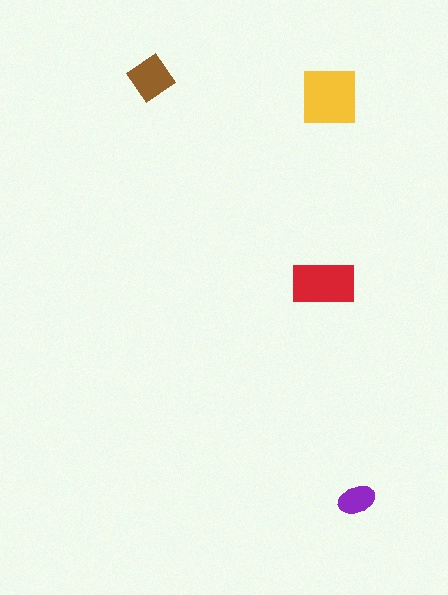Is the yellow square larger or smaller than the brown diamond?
Larger.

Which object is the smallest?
The purple ellipse.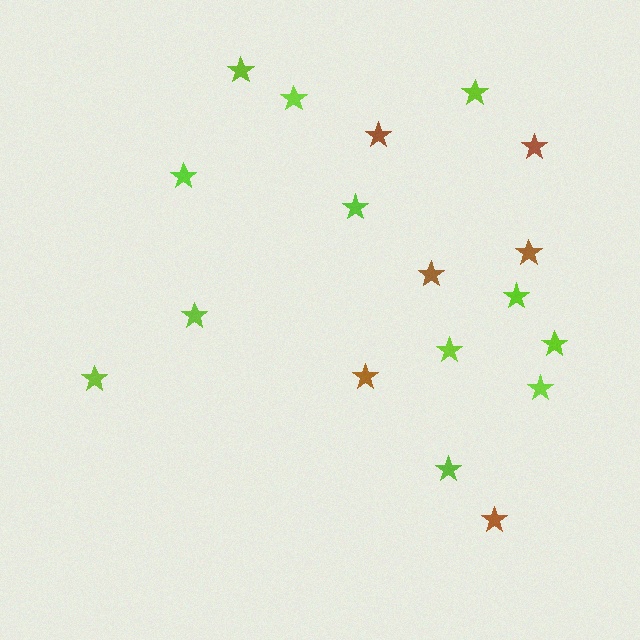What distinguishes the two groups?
There are 2 groups: one group of brown stars (6) and one group of lime stars (12).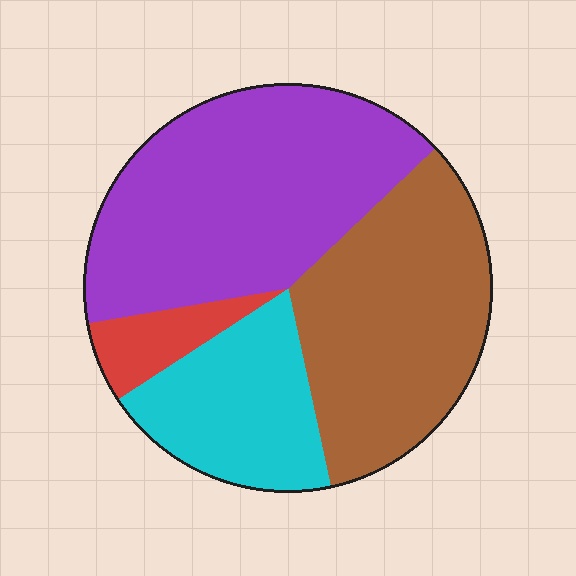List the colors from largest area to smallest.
From largest to smallest: purple, brown, cyan, red.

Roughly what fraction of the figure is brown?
Brown takes up about one third (1/3) of the figure.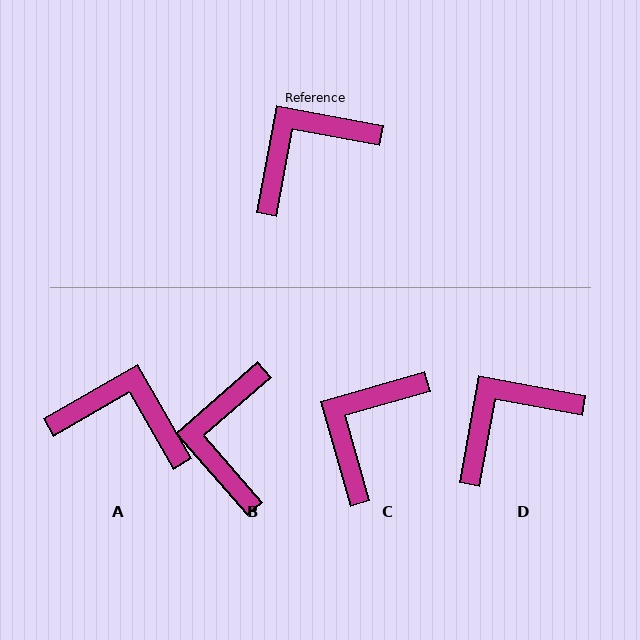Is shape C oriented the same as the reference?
No, it is off by about 26 degrees.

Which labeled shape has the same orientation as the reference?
D.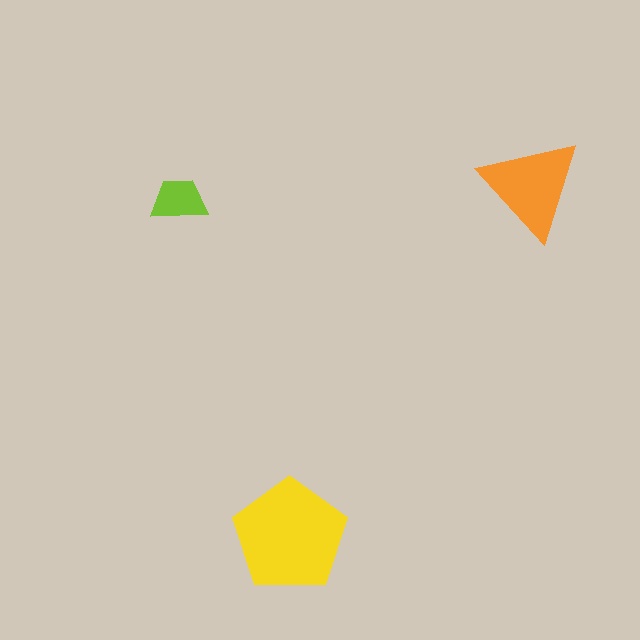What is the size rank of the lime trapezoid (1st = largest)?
3rd.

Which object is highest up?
The orange triangle is topmost.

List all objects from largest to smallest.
The yellow pentagon, the orange triangle, the lime trapezoid.